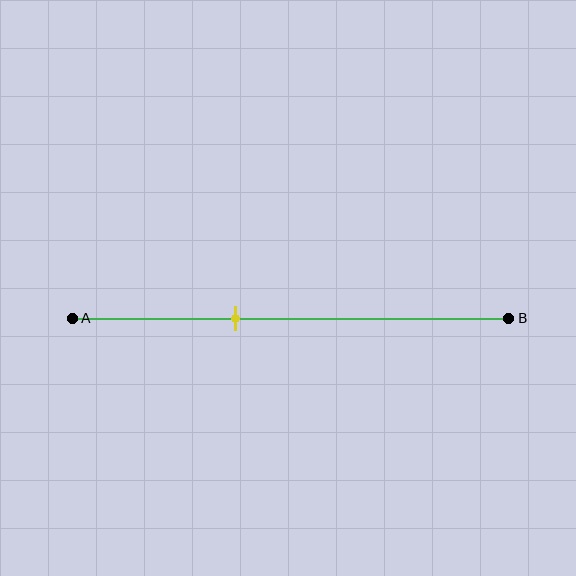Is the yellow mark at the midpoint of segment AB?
No, the mark is at about 35% from A, not at the 50% midpoint.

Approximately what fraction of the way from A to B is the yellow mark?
The yellow mark is approximately 35% of the way from A to B.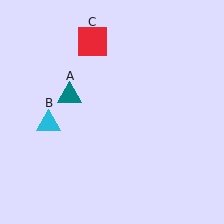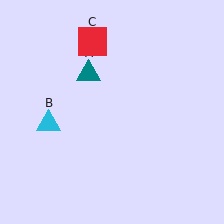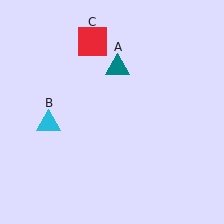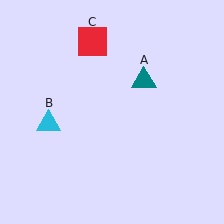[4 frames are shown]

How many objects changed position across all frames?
1 object changed position: teal triangle (object A).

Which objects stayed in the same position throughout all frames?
Cyan triangle (object B) and red square (object C) remained stationary.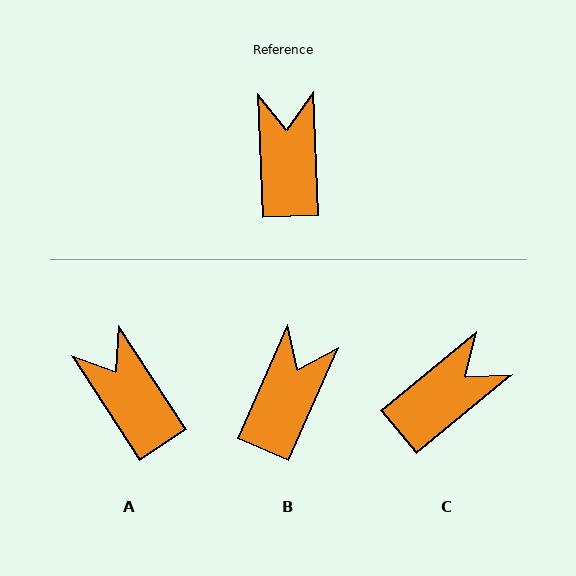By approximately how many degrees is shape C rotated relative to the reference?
Approximately 53 degrees clockwise.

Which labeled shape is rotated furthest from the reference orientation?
C, about 53 degrees away.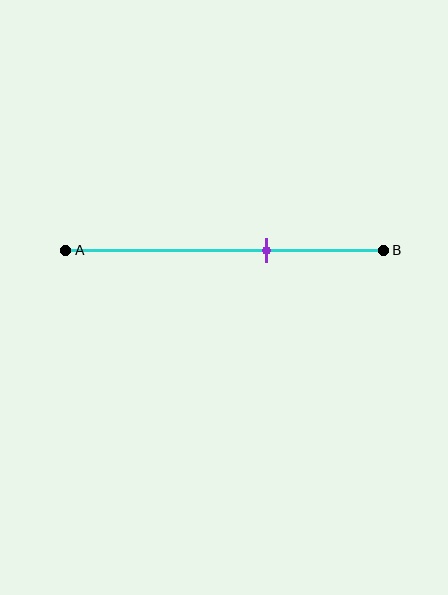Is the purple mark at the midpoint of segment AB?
No, the mark is at about 65% from A, not at the 50% midpoint.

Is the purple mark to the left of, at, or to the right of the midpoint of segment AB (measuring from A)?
The purple mark is to the right of the midpoint of segment AB.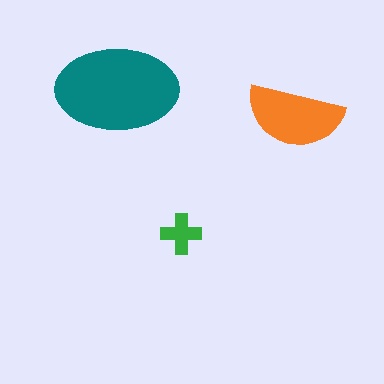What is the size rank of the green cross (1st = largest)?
3rd.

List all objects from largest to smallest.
The teal ellipse, the orange semicircle, the green cross.